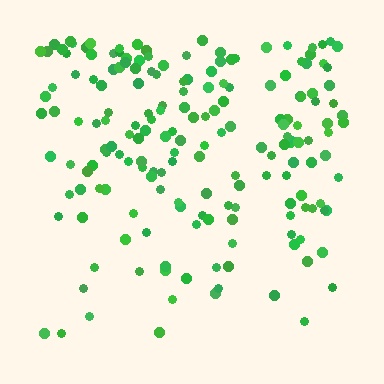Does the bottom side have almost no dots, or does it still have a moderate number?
Still a moderate number, just noticeably fewer than the top.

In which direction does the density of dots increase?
From bottom to top, with the top side densest.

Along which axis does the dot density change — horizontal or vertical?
Vertical.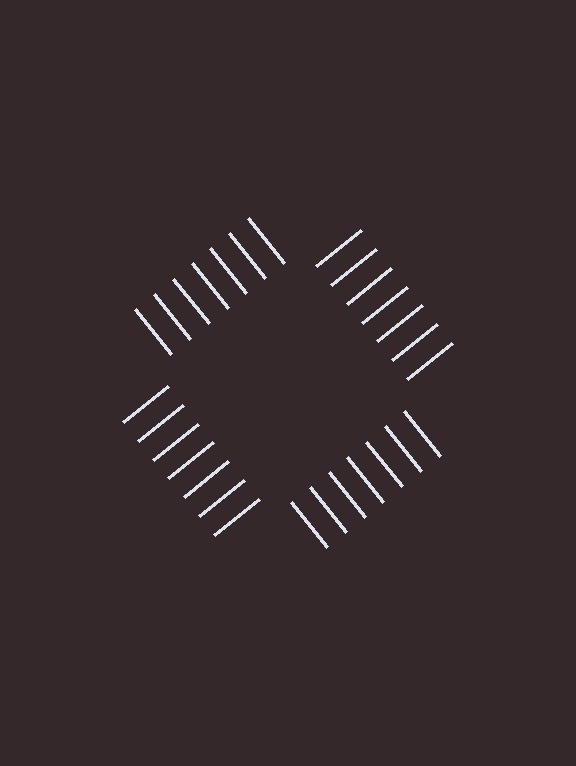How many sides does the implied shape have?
4 sides — the line-ends trace a square.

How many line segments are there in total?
28 — 7 along each of the 4 edges.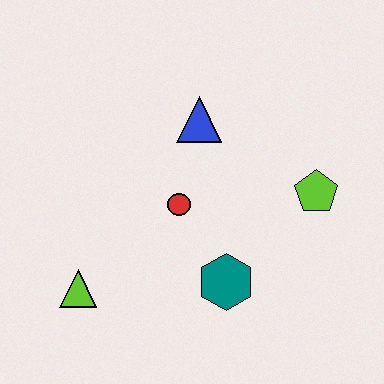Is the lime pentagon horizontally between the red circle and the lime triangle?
No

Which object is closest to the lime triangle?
The red circle is closest to the lime triangle.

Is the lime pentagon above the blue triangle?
No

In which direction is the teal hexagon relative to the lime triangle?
The teal hexagon is to the right of the lime triangle.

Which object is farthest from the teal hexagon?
The blue triangle is farthest from the teal hexagon.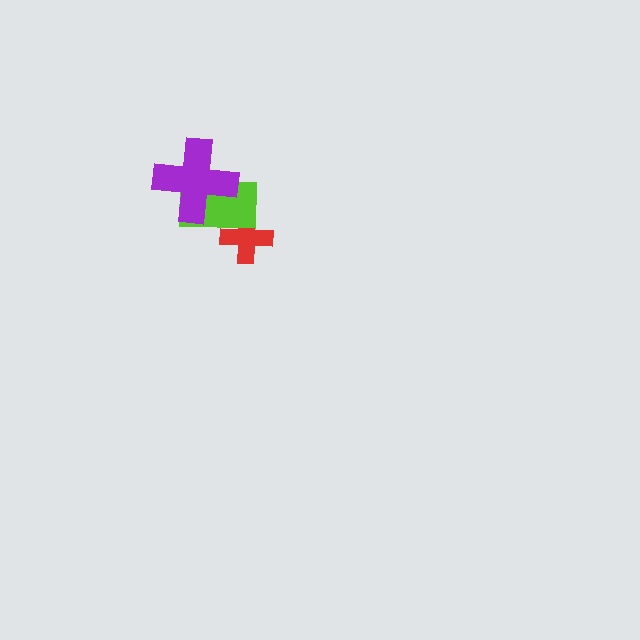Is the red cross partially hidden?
Yes, it is partially covered by another shape.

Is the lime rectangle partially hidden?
Yes, it is partially covered by another shape.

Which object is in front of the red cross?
The lime rectangle is in front of the red cross.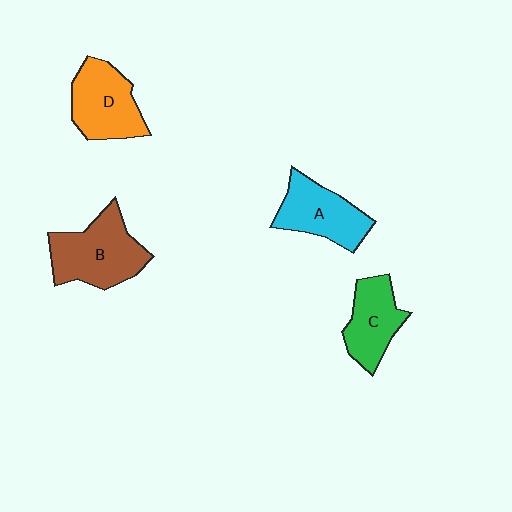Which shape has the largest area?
Shape B (brown).